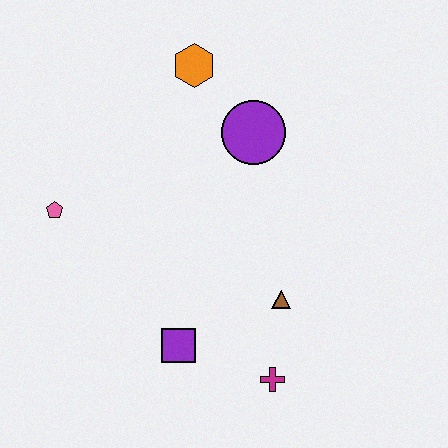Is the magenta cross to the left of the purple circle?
No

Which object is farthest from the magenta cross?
The orange hexagon is farthest from the magenta cross.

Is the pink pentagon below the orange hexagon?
Yes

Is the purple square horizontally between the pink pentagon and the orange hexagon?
Yes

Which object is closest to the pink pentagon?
The purple square is closest to the pink pentagon.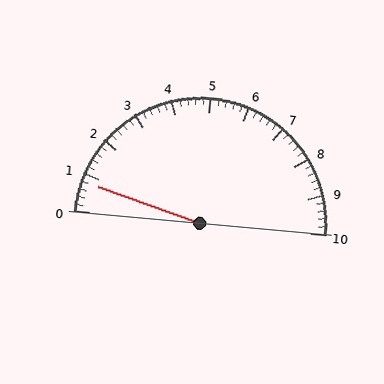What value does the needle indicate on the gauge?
The needle indicates approximately 0.8.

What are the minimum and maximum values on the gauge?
The gauge ranges from 0 to 10.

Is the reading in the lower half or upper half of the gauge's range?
The reading is in the lower half of the range (0 to 10).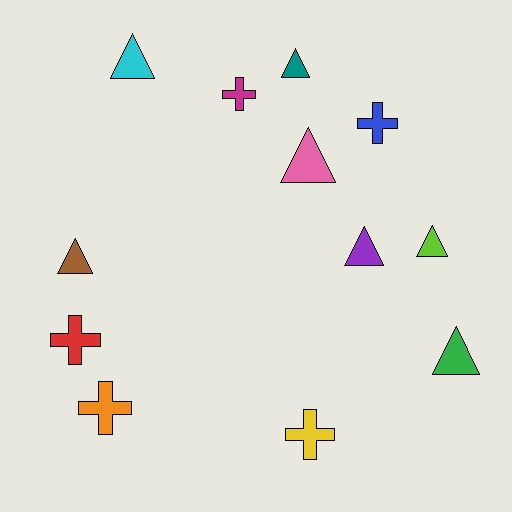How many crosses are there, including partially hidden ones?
There are 5 crosses.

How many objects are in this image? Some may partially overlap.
There are 12 objects.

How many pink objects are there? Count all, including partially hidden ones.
There is 1 pink object.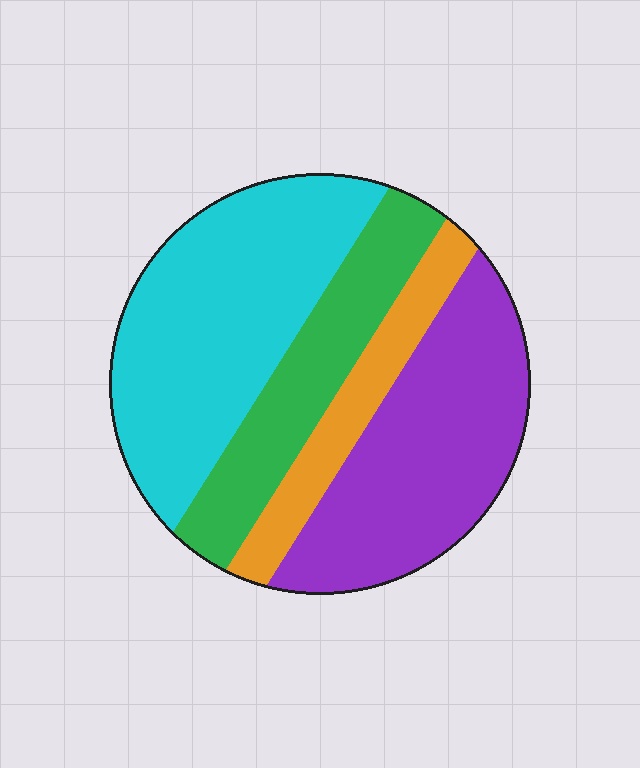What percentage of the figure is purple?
Purple covers 32% of the figure.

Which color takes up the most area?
Cyan, at roughly 35%.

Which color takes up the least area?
Orange, at roughly 15%.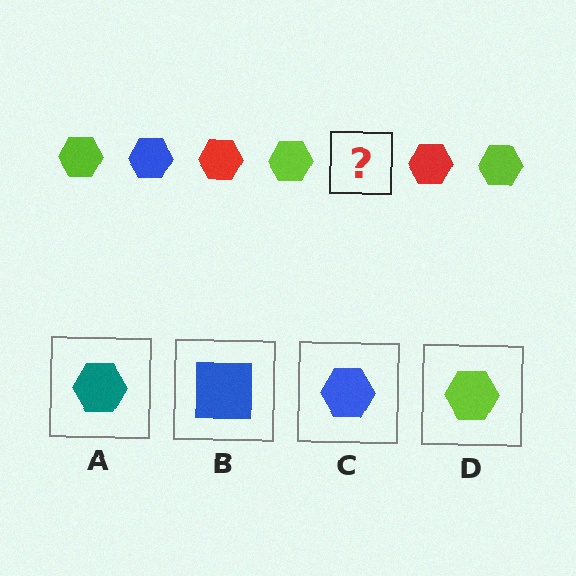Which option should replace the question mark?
Option C.